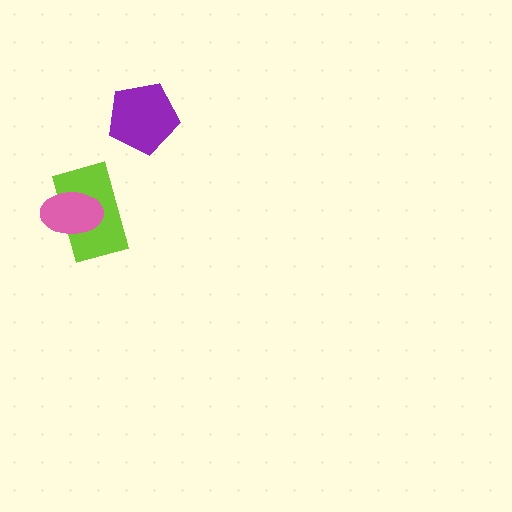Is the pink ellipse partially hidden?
No, no other shape covers it.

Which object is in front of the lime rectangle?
The pink ellipse is in front of the lime rectangle.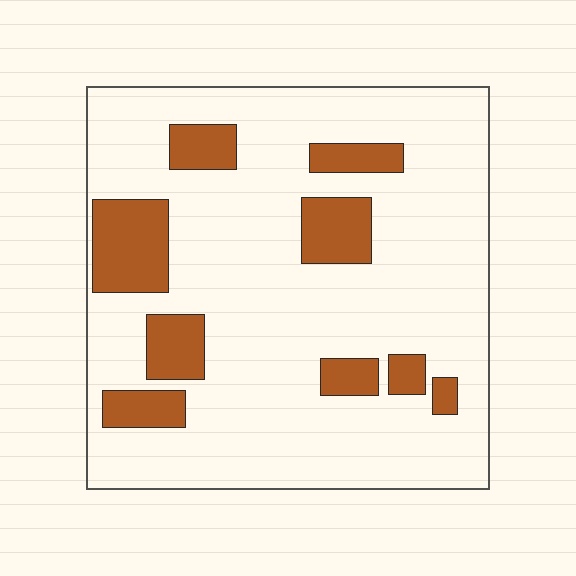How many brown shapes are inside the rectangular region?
9.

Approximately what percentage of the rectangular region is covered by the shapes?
Approximately 20%.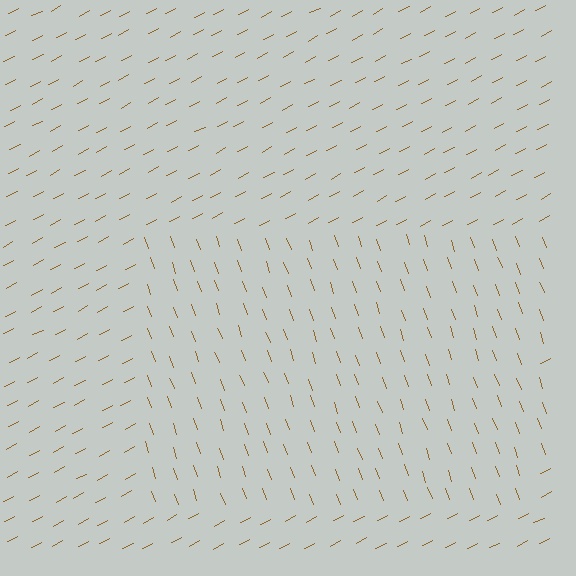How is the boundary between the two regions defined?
The boundary is defined purely by a change in line orientation (approximately 83 degrees difference). All lines are the same color and thickness.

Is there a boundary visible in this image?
Yes, there is a texture boundary formed by a change in line orientation.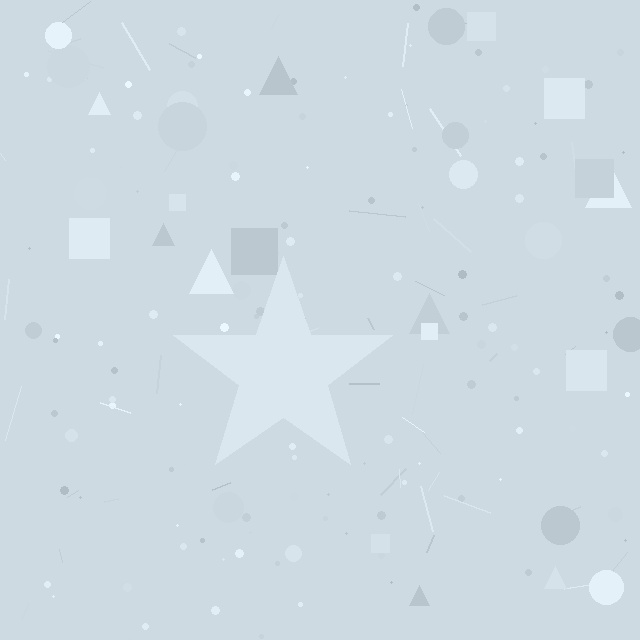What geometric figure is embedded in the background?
A star is embedded in the background.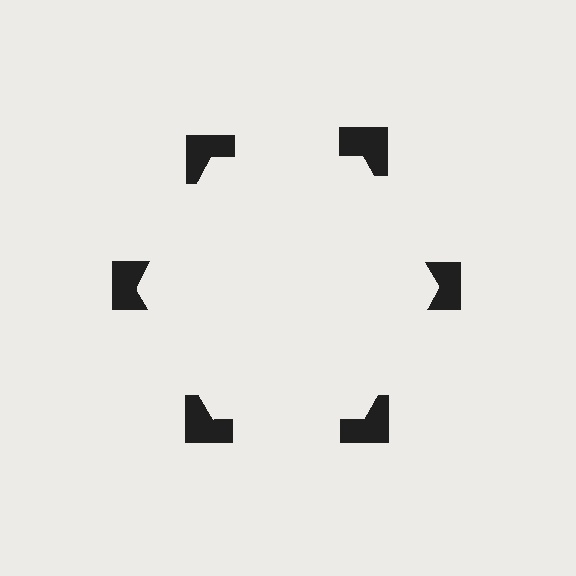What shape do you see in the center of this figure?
An illusory hexagon — its edges are inferred from the aligned wedge cuts in the notched squares, not physically drawn.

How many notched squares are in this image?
There are 6 — one at each vertex of the illusory hexagon.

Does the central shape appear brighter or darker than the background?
It typically appears slightly brighter than the background, even though no actual brightness change is drawn.